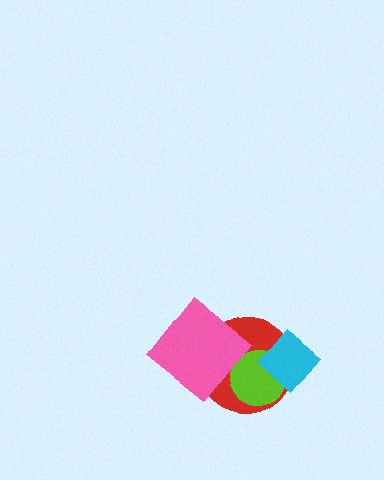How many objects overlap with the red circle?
3 objects overlap with the red circle.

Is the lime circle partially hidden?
Yes, it is partially covered by another shape.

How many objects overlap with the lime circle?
2 objects overlap with the lime circle.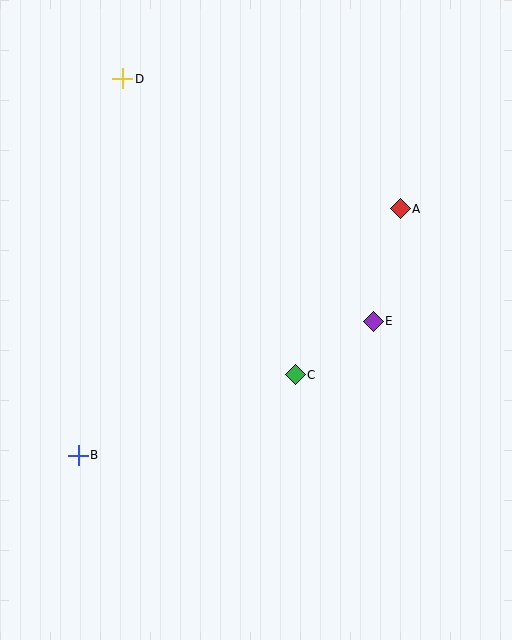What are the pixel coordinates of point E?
Point E is at (373, 321).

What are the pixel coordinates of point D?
Point D is at (123, 79).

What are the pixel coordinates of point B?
Point B is at (78, 455).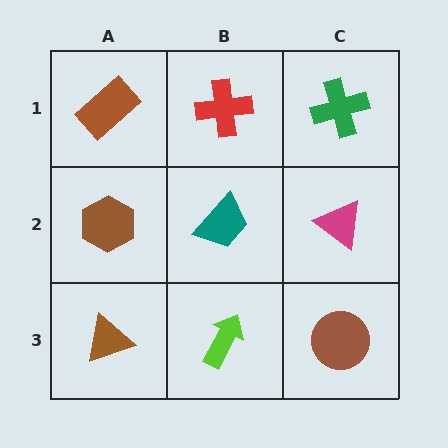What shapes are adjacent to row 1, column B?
A teal trapezoid (row 2, column B), a brown rectangle (row 1, column A), a green cross (row 1, column C).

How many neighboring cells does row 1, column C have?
2.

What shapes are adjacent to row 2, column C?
A green cross (row 1, column C), a brown circle (row 3, column C), a teal trapezoid (row 2, column B).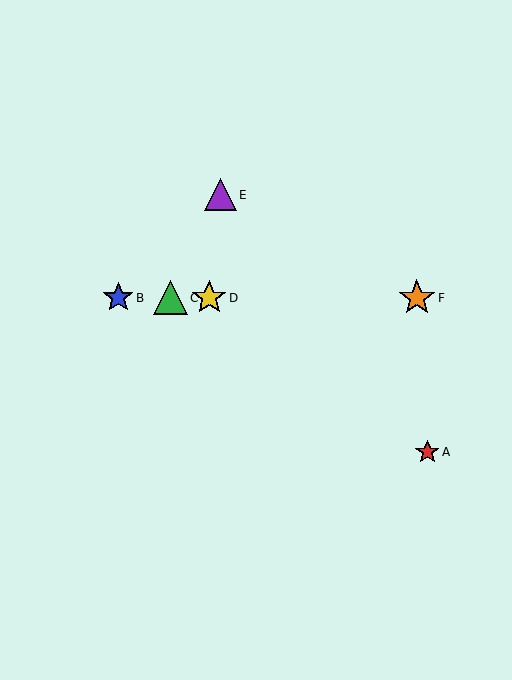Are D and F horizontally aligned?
Yes, both are at y≈298.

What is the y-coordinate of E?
Object E is at y≈195.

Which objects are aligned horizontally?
Objects B, C, D, F are aligned horizontally.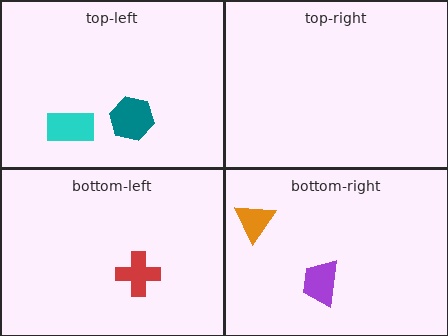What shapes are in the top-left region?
The cyan rectangle, the teal hexagon.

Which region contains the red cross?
The bottom-left region.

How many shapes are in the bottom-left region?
1.